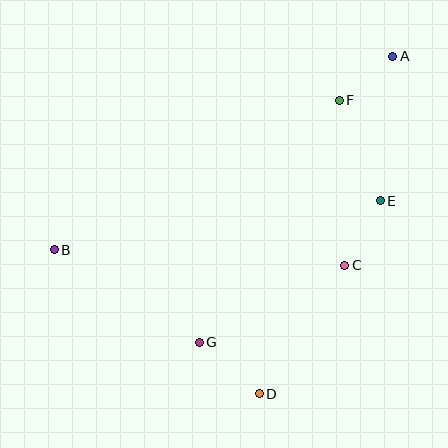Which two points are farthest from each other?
Points A and B are farthest from each other.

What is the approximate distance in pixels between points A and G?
The distance between A and G is approximately 345 pixels.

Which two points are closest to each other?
Points A and F are closest to each other.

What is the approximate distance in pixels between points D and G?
The distance between D and G is approximately 79 pixels.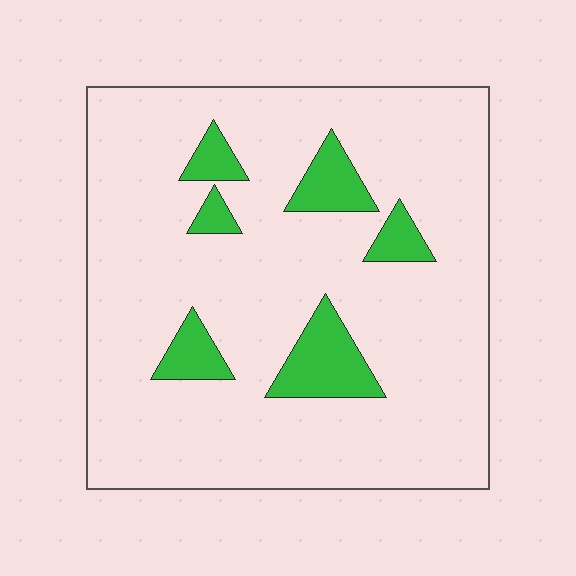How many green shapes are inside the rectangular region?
6.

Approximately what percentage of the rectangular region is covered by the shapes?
Approximately 10%.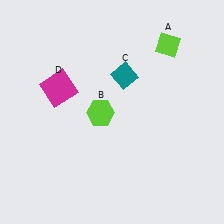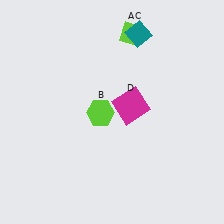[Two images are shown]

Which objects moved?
The objects that moved are: the lime diamond (A), the teal diamond (C), the magenta square (D).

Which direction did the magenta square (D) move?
The magenta square (D) moved right.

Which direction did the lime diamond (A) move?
The lime diamond (A) moved left.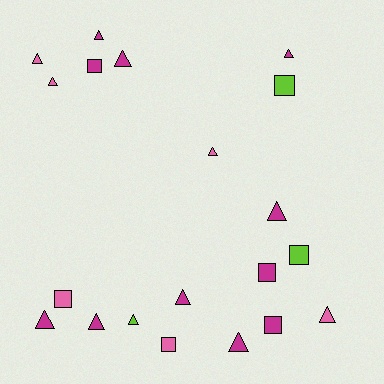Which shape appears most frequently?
Triangle, with 13 objects.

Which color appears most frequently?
Magenta, with 11 objects.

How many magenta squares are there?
There are 3 magenta squares.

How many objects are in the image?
There are 20 objects.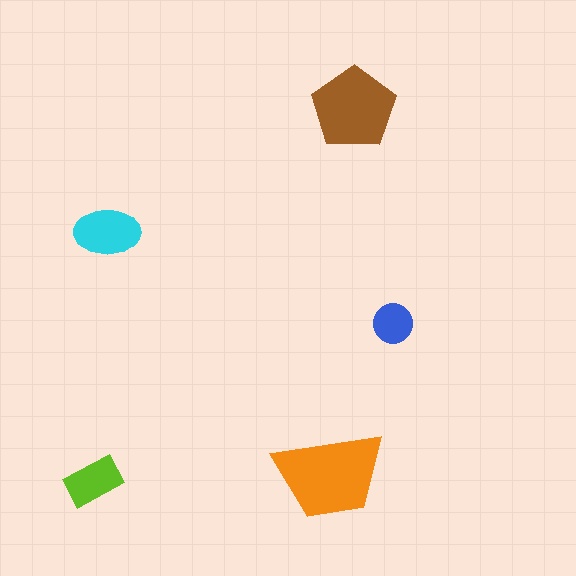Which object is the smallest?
The blue circle.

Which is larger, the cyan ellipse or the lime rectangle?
The cyan ellipse.